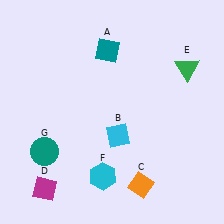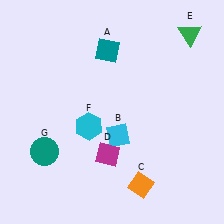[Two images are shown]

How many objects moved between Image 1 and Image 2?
3 objects moved between the two images.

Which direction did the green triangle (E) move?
The green triangle (E) moved up.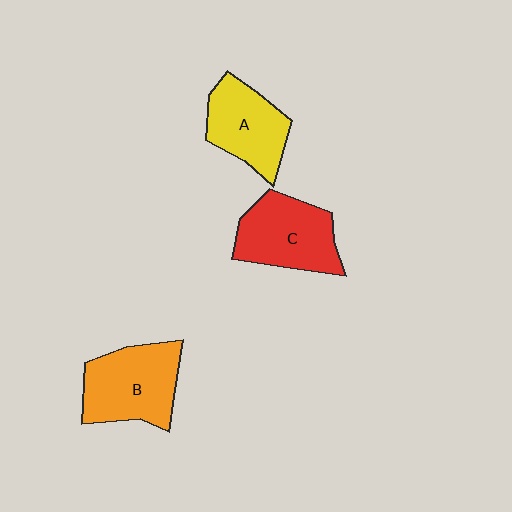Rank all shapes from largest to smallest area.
From largest to smallest: B (orange), C (red), A (yellow).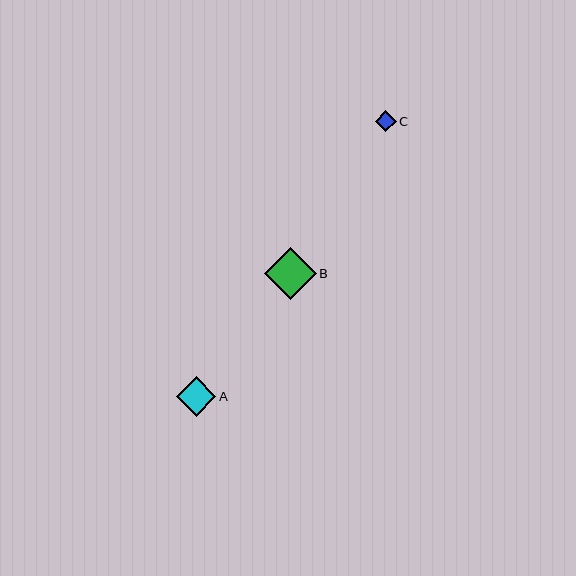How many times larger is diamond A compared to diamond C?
Diamond A is approximately 1.9 times the size of diamond C.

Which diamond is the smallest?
Diamond C is the smallest with a size of approximately 21 pixels.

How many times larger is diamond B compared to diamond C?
Diamond B is approximately 2.5 times the size of diamond C.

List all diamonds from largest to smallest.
From largest to smallest: B, A, C.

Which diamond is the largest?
Diamond B is the largest with a size of approximately 52 pixels.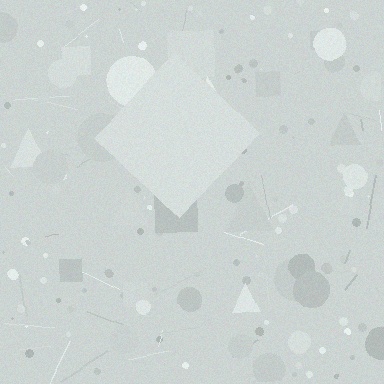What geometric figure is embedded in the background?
A diamond is embedded in the background.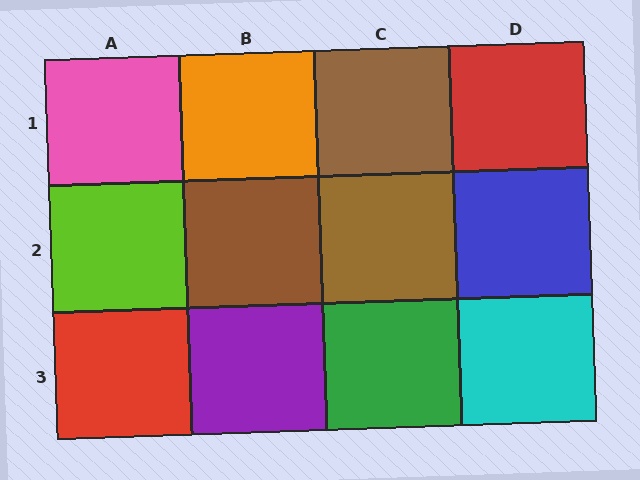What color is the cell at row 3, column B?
Purple.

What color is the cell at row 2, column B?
Brown.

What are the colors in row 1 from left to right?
Pink, orange, brown, red.